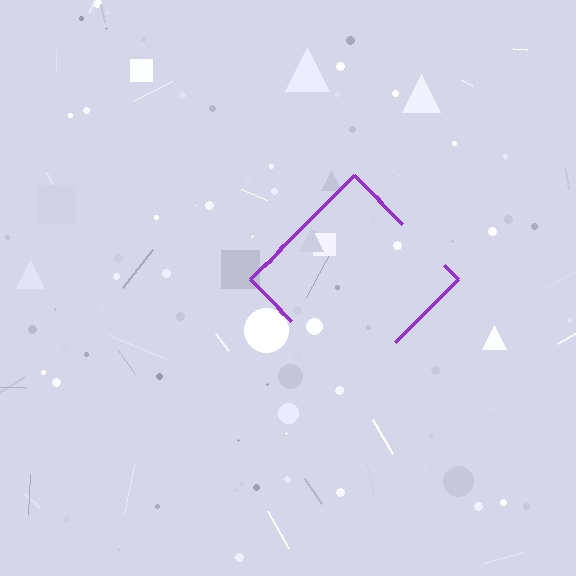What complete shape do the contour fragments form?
The contour fragments form a diamond.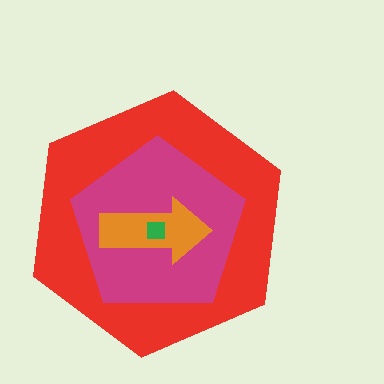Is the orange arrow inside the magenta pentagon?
Yes.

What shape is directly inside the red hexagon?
The magenta pentagon.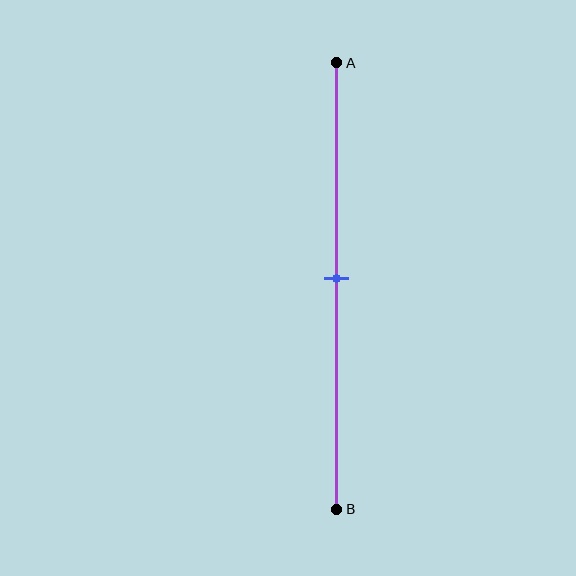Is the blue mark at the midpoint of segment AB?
Yes, the mark is approximately at the midpoint.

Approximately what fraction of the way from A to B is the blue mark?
The blue mark is approximately 50% of the way from A to B.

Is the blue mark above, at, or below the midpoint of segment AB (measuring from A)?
The blue mark is approximately at the midpoint of segment AB.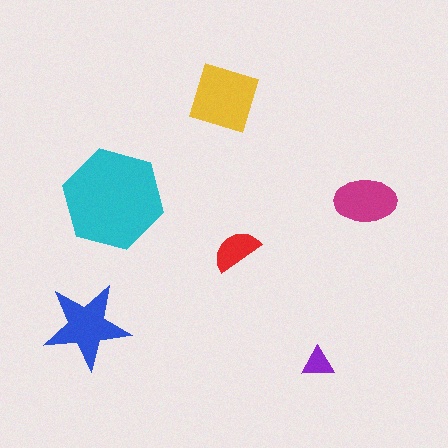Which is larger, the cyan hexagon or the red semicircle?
The cyan hexagon.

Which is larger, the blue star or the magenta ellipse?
The blue star.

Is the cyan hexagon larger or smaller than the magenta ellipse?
Larger.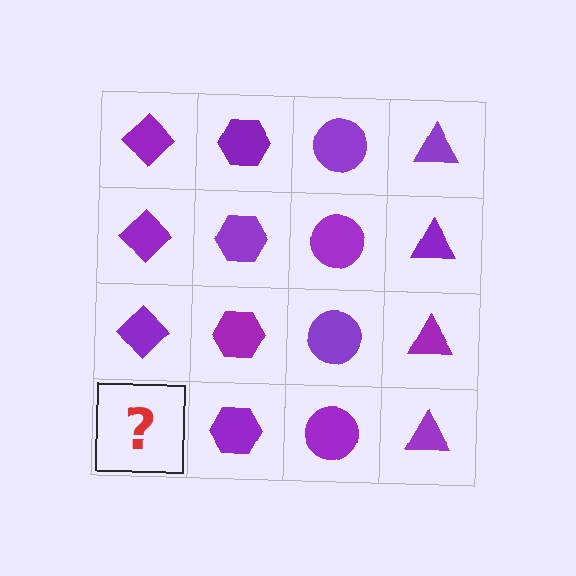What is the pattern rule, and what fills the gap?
The rule is that each column has a consistent shape. The gap should be filled with a purple diamond.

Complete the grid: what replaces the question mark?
The question mark should be replaced with a purple diamond.